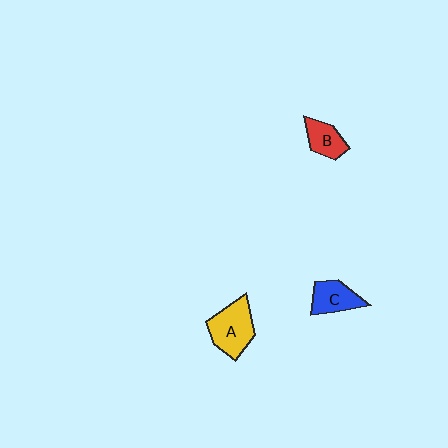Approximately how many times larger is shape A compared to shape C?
Approximately 1.4 times.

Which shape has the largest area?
Shape A (yellow).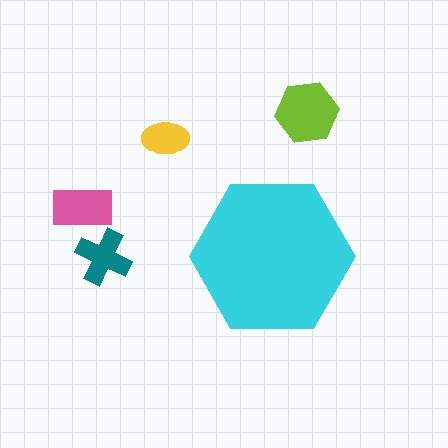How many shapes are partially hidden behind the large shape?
0 shapes are partially hidden.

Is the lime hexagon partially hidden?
No, the lime hexagon is fully visible.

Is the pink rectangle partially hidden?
No, the pink rectangle is fully visible.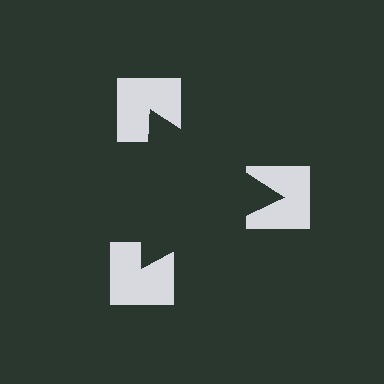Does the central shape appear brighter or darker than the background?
It typically appears slightly darker than the background, even though no actual brightness change is drawn.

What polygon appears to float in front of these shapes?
An illusory triangle — its edges are inferred from the aligned wedge cuts in the notched squares, not physically drawn.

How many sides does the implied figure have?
3 sides.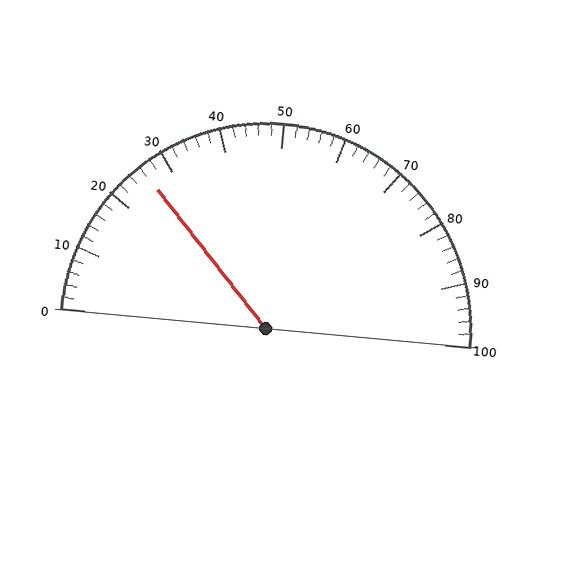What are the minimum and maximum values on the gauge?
The gauge ranges from 0 to 100.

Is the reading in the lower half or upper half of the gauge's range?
The reading is in the lower half of the range (0 to 100).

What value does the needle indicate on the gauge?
The needle indicates approximately 26.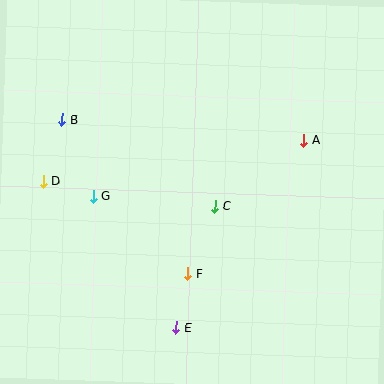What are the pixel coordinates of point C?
Point C is at (215, 206).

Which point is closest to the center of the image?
Point C at (215, 206) is closest to the center.